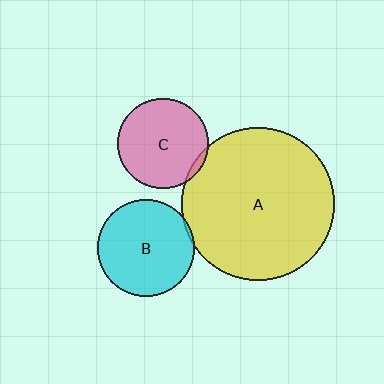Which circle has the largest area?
Circle A (yellow).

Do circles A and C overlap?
Yes.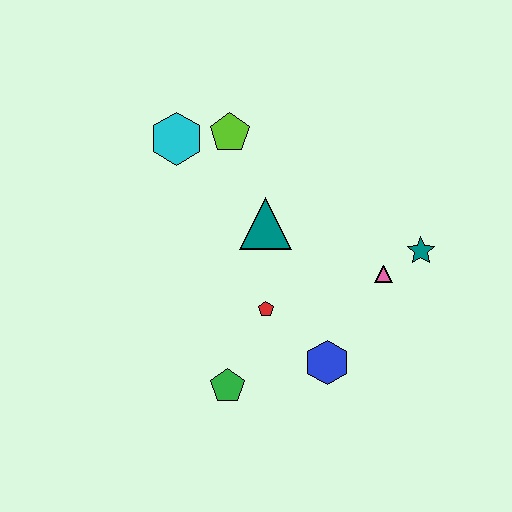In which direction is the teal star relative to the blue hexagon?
The teal star is above the blue hexagon.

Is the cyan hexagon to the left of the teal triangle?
Yes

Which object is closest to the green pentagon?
The red pentagon is closest to the green pentagon.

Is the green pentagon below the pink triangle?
Yes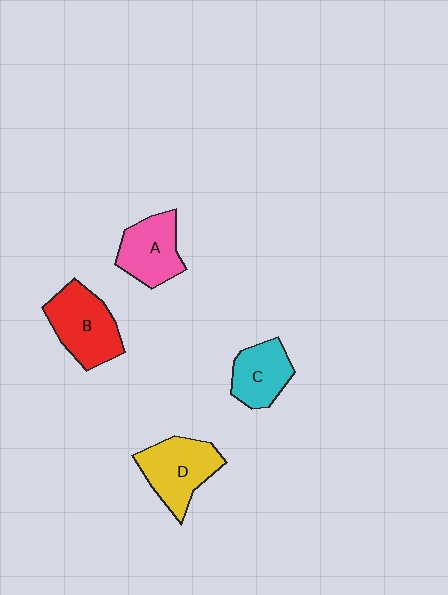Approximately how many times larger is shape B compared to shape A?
Approximately 1.2 times.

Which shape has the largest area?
Shape B (red).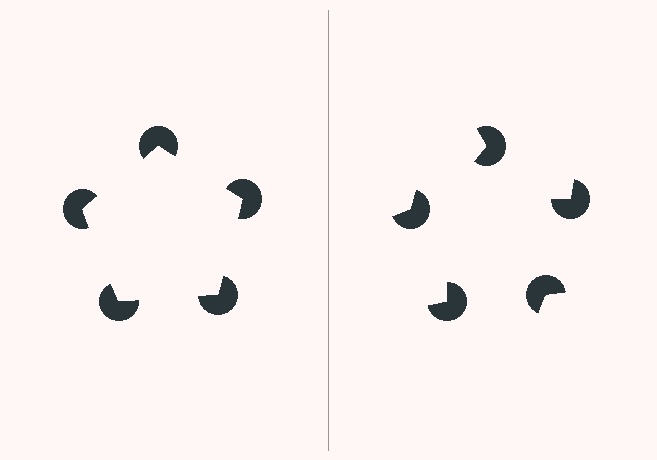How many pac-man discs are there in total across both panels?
10 — 5 on each side.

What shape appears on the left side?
An illusory pentagon.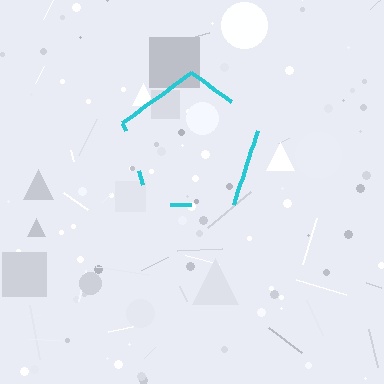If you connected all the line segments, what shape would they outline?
They would outline a pentagon.